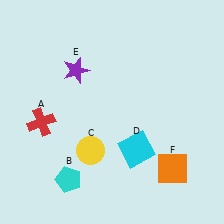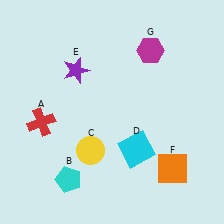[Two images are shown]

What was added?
A magenta hexagon (G) was added in Image 2.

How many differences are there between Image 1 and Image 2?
There is 1 difference between the two images.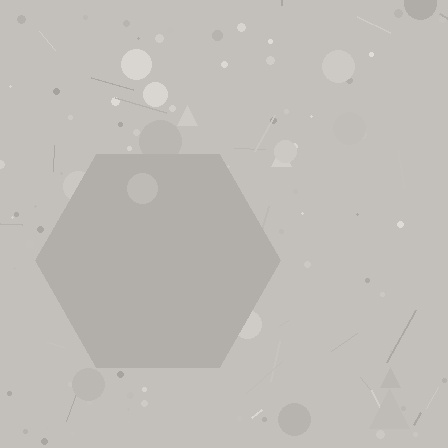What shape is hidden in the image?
A hexagon is hidden in the image.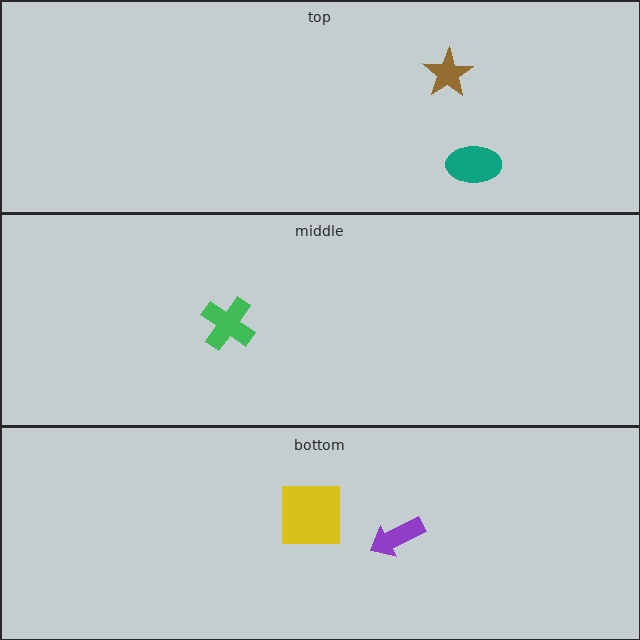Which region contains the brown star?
The top region.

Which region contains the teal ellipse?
The top region.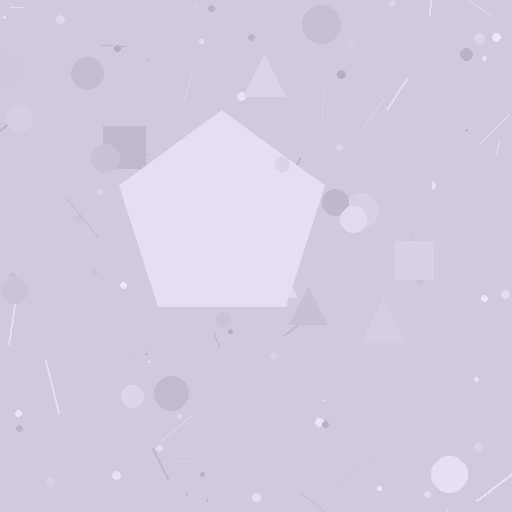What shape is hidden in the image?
A pentagon is hidden in the image.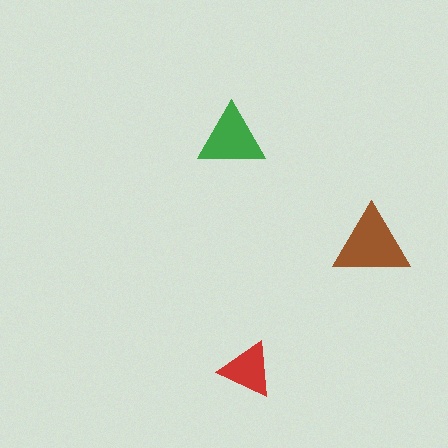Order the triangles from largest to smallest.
the brown one, the green one, the red one.